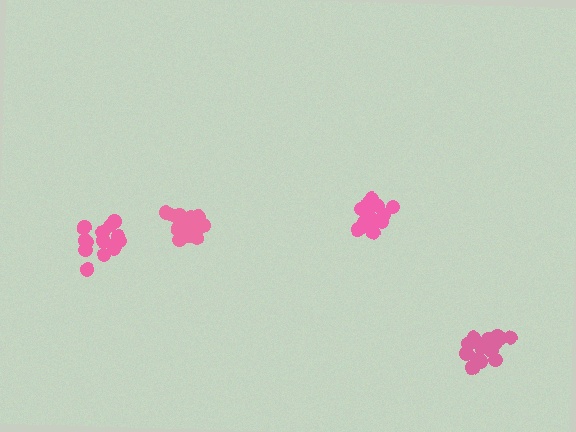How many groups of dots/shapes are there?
There are 4 groups.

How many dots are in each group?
Group 1: 17 dots, Group 2: 15 dots, Group 3: 16 dots, Group 4: 16 dots (64 total).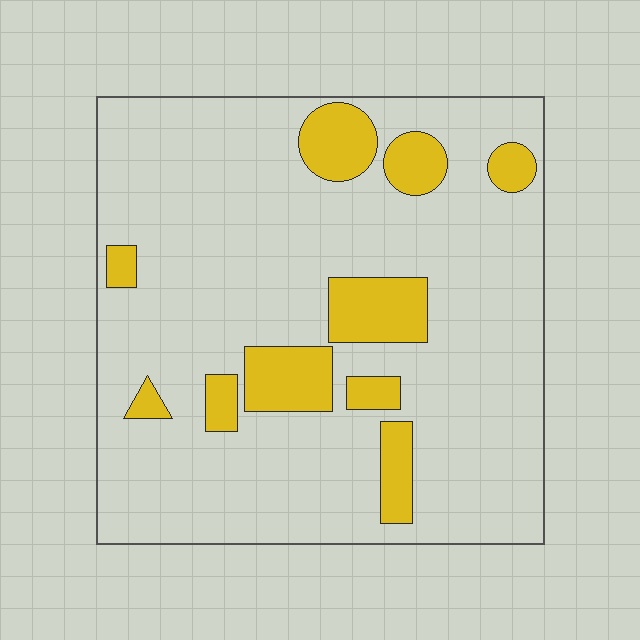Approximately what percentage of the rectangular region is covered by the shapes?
Approximately 15%.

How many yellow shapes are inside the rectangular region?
10.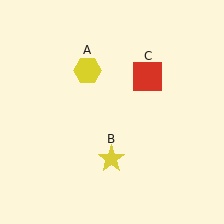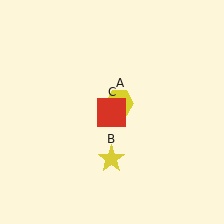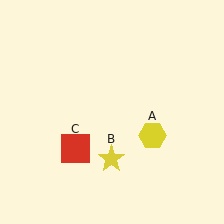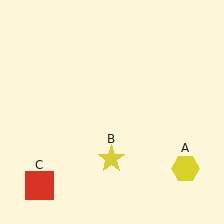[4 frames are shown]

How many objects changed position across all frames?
2 objects changed position: yellow hexagon (object A), red square (object C).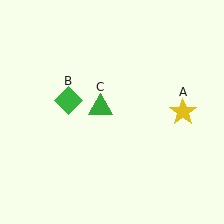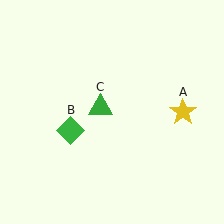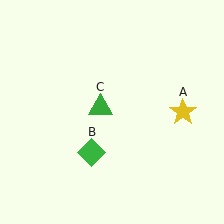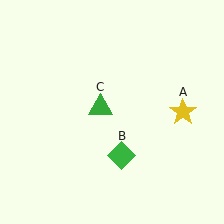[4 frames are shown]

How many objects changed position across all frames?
1 object changed position: green diamond (object B).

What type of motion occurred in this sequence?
The green diamond (object B) rotated counterclockwise around the center of the scene.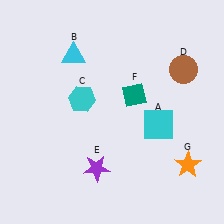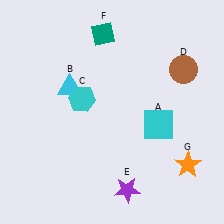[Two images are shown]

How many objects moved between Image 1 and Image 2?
3 objects moved between the two images.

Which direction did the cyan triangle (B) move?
The cyan triangle (B) moved down.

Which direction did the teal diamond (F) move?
The teal diamond (F) moved up.